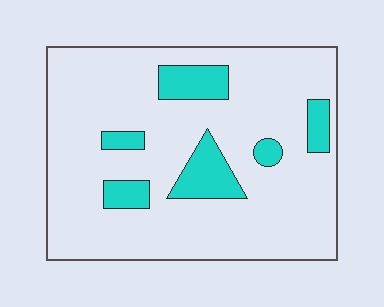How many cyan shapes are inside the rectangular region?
6.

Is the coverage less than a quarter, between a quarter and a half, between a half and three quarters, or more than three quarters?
Less than a quarter.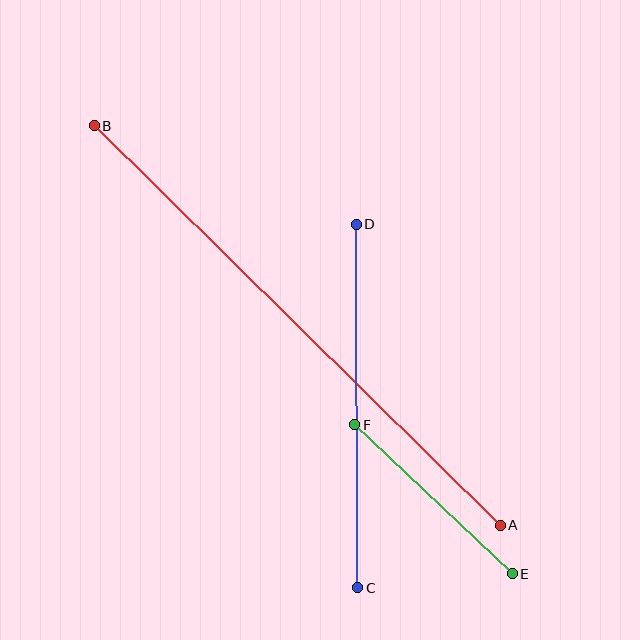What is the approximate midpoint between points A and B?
The midpoint is at approximately (297, 325) pixels.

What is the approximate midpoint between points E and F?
The midpoint is at approximately (433, 499) pixels.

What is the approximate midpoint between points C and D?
The midpoint is at approximately (357, 406) pixels.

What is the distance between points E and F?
The distance is approximately 217 pixels.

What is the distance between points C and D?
The distance is approximately 363 pixels.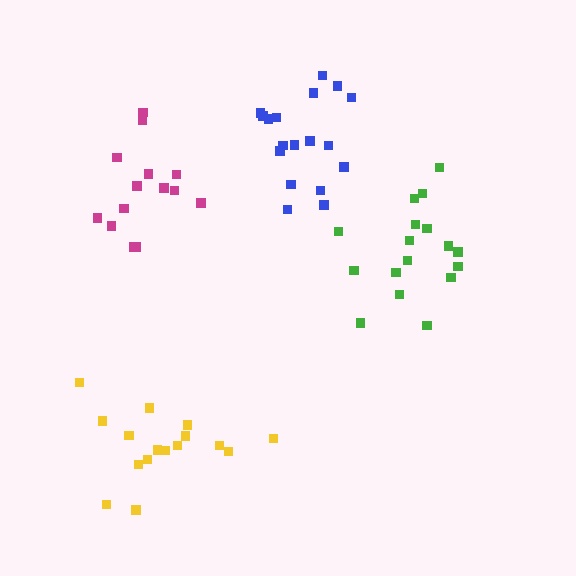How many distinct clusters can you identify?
There are 4 distinct clusters.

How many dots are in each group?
Group 1: 17 dots, Group 2: 18 dots, Group 3: 14 dots, Group 4: 16 dots (65 total).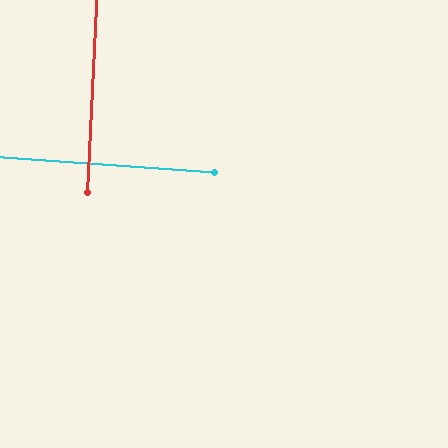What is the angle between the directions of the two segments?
Approximately 89 degrees.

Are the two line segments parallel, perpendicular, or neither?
Perpendicular — they meet at approximately 89°.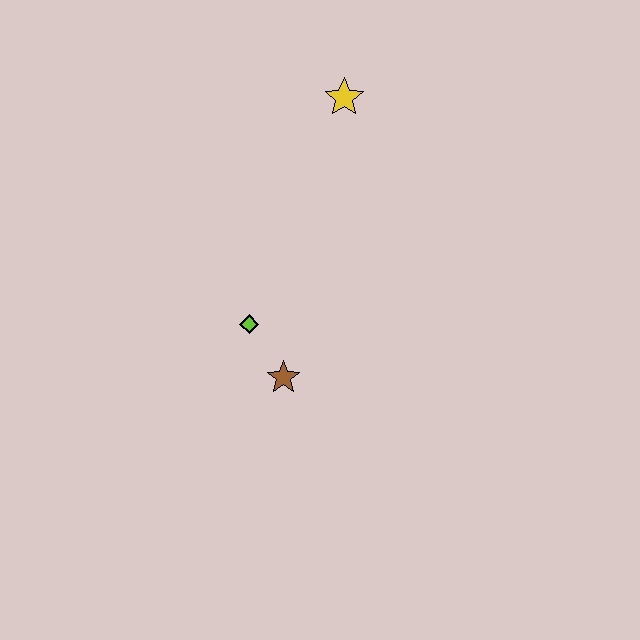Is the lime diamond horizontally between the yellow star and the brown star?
No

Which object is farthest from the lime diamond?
The yellow star is farthest from the lime diamond.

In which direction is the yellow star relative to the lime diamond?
The yellow star is above the lime diamond.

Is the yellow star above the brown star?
Yes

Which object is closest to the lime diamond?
The brown star is closest to the lime diamond.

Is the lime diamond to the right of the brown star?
No